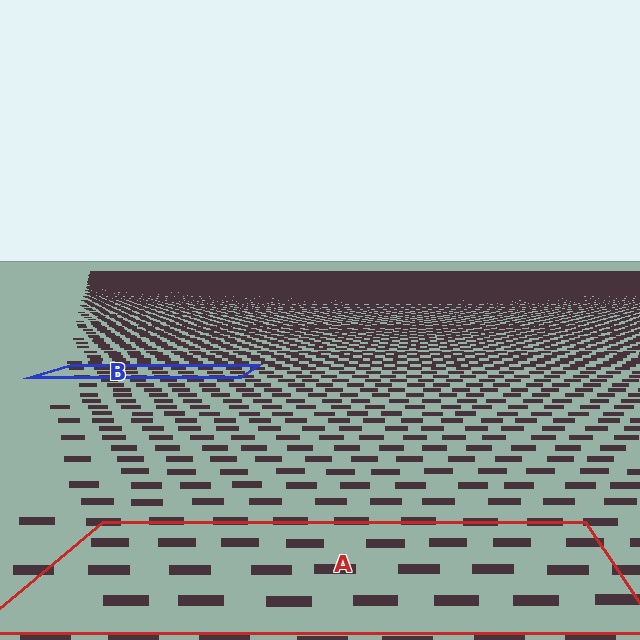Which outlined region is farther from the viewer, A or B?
Region B is farther from the viewer — the texture elements inside it appear smaller and more densely packed.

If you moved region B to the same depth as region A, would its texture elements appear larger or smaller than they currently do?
They would appear larger. At a closer depth, the same texture elements are projected at a bigger on-screen size.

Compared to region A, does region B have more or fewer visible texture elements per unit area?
Region B has more texture elements per unit area — they are packed more densely because it is farther away.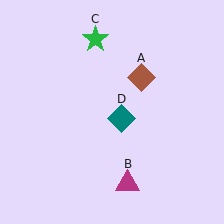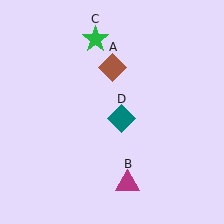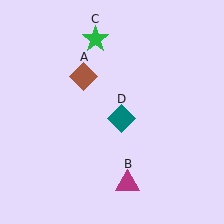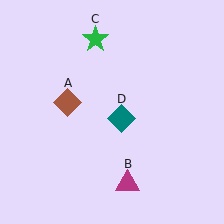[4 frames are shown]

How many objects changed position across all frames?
1 object changed position: brown diamond (object A).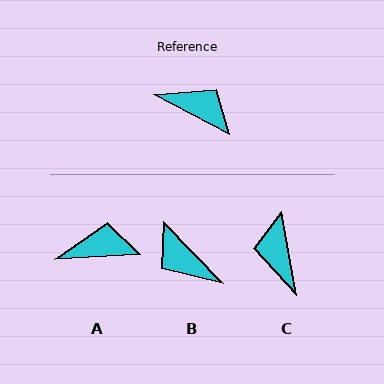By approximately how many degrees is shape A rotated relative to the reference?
Approximately 31 degrees counter-clockwise.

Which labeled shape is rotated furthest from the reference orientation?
B, about 162 degrees away.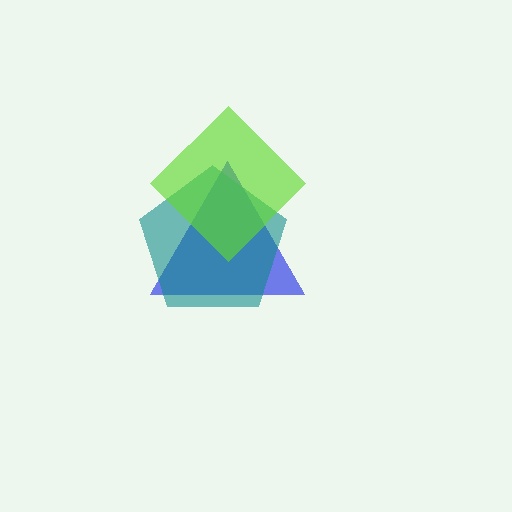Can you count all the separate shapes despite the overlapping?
Yes, there are 3 separate shapes.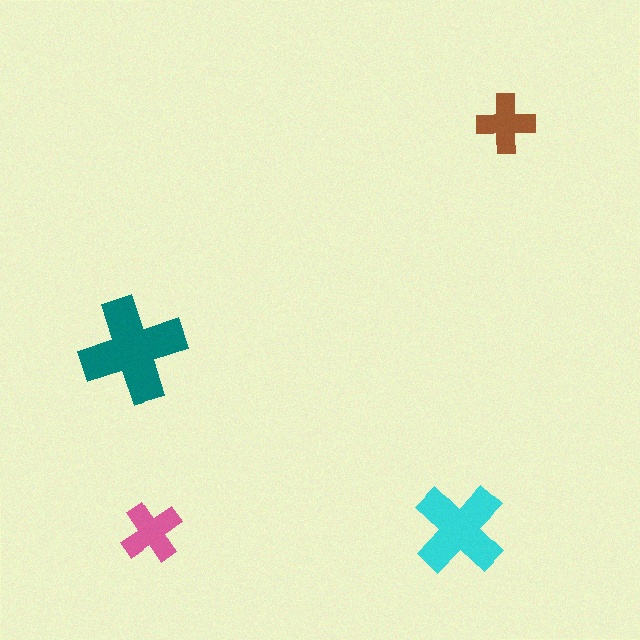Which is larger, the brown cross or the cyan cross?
The cyan one.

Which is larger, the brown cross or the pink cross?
The pink one.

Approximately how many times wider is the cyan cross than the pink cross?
About 1.5 times wider.